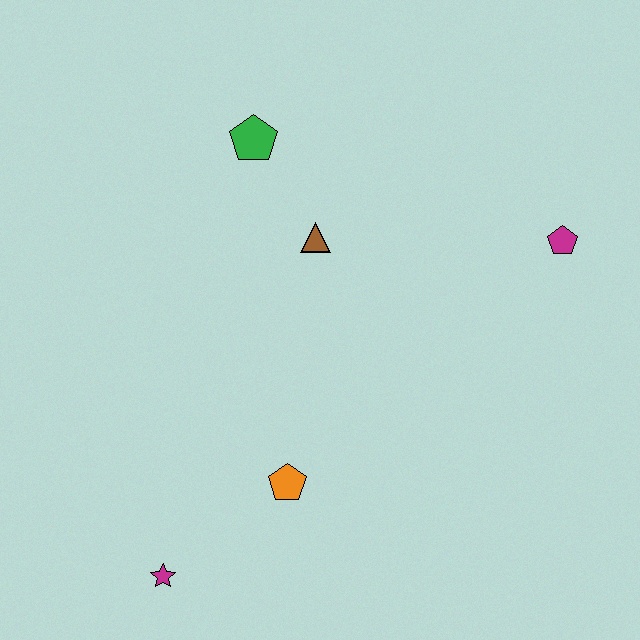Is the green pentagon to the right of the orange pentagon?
No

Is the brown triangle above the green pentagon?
No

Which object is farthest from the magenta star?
The magenta pentagon is farthest from the magenta star.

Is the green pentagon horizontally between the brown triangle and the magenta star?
Yes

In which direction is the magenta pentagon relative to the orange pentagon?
The magenta pentagon is to the right of the orange pentagon.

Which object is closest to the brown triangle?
The green pentagon is closest to the brown triangle.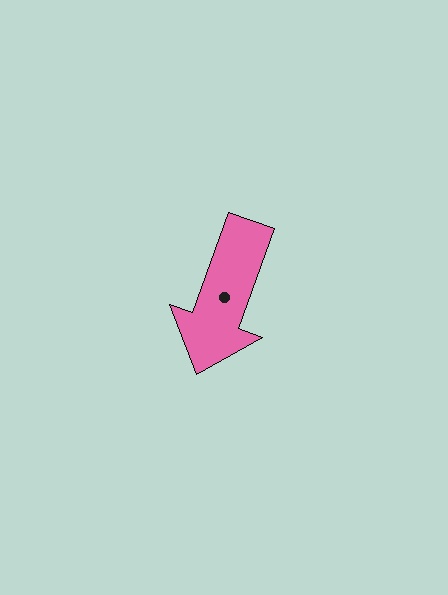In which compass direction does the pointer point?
South.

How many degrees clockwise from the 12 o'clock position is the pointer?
Approximately 200 degrees.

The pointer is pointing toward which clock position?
Roughly 7 o'clock.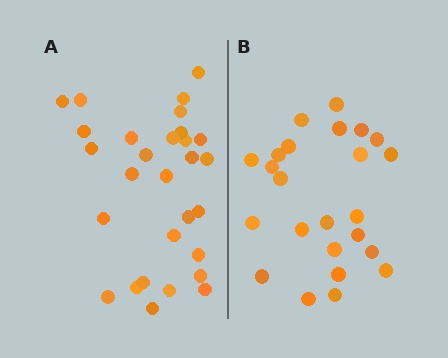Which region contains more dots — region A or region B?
Region A (the left region) has more dots.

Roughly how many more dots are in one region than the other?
Region A has about 5 more dots than region B.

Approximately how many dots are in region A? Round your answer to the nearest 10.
About 30 dots. (The exact count is 29, which rounds to 30.)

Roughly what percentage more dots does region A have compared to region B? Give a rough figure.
About 20% more.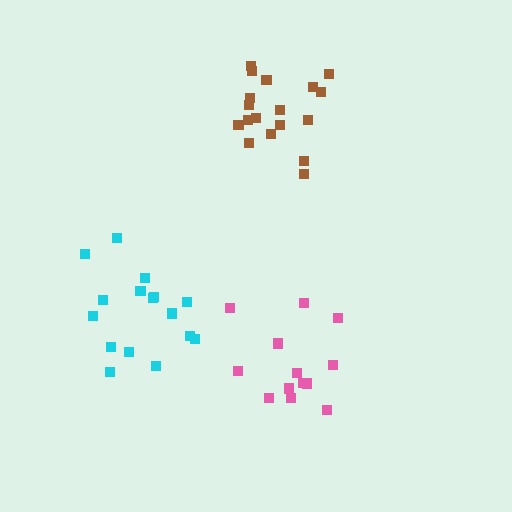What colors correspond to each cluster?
The clusters are colored: cyan, brown, pink.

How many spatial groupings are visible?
There are 3 spatial groupings.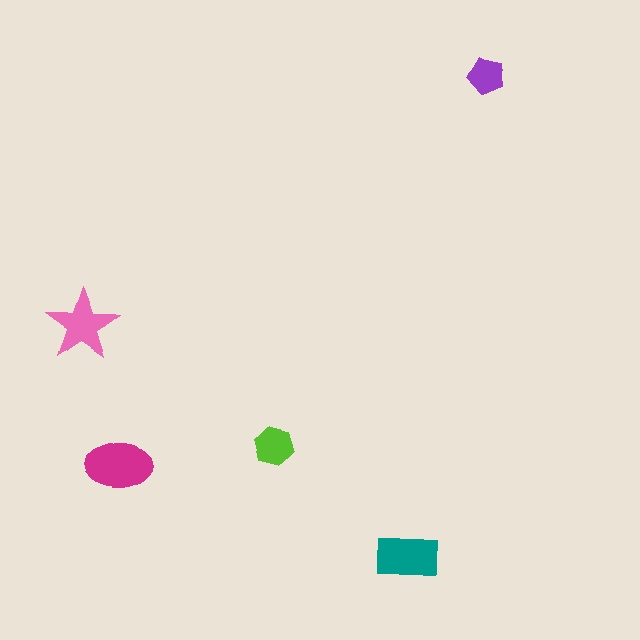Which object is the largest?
The magenta ellipse.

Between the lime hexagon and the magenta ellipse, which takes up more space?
The magenta ellipse.